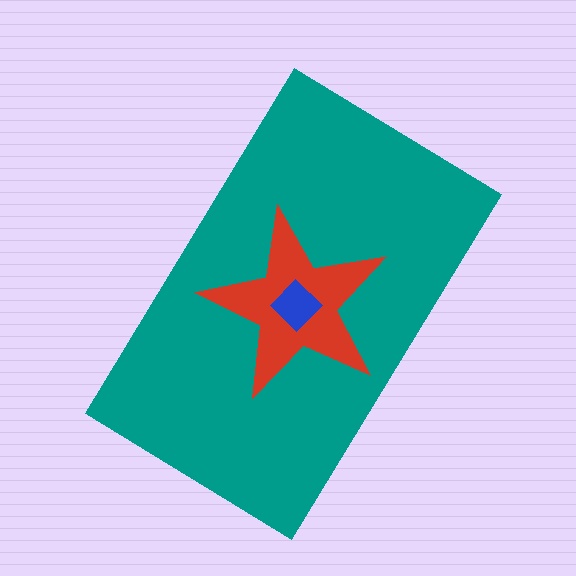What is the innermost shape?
The blue diamond.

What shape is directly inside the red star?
The blue diamond.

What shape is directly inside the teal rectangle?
The red star.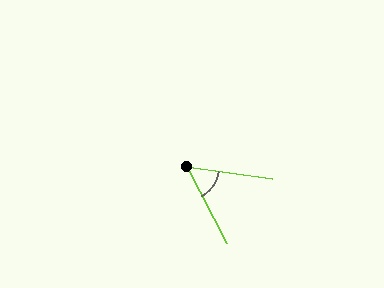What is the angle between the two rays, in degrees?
Approximately 54 degrees.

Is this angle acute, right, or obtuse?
It is acute.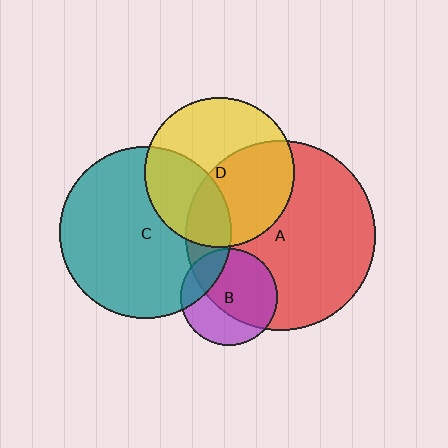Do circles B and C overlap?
Yes.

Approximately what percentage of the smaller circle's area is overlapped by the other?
Approximately 20%.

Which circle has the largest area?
Circle A (red).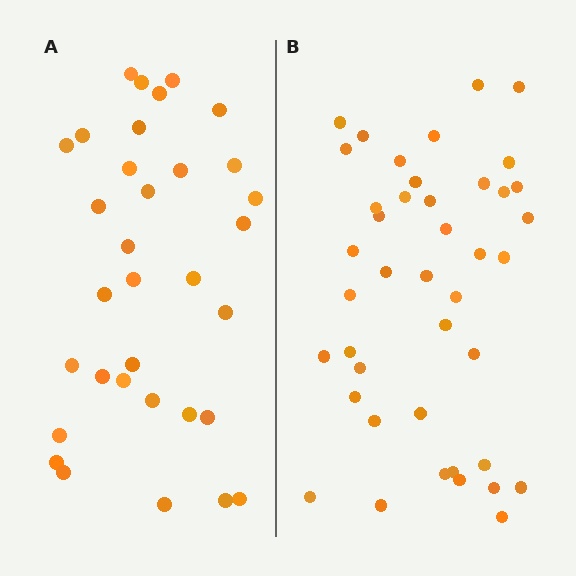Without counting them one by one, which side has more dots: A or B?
Region B (the right region) has more dots.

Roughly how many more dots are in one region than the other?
Region B has roughly 8 or so more dots than region A.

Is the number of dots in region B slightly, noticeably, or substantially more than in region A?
Region B has noticeably more, but not dramatically so. The ratio is roughly 1.3 to 1.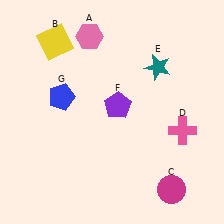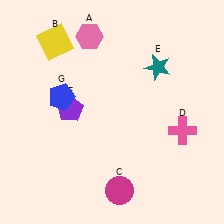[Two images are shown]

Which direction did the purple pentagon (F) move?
The purple pentagon (F) moved left.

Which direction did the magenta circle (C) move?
The magenta circle (C) moved left.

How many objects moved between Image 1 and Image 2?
2 objects moved between the two images.